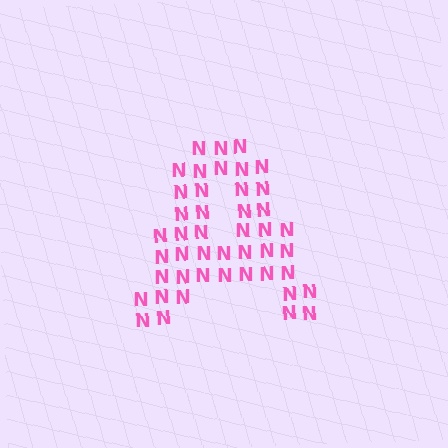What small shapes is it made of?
It is made of small letter N's.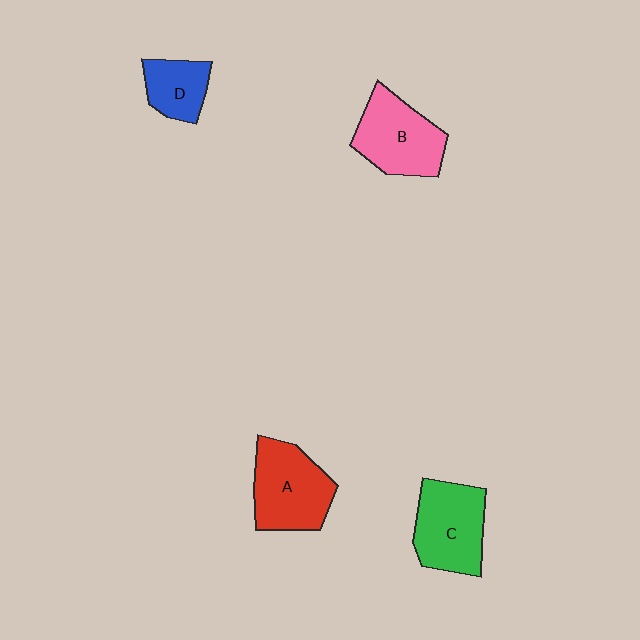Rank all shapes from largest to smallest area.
From largest to smallest: A (red), C (green), B (pink), D (blue).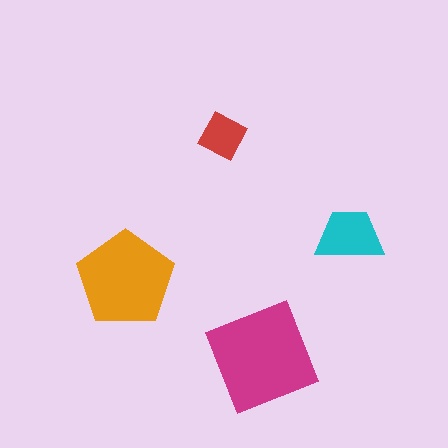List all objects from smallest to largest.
The red square, the cyan trapezoid, the orange pentagon, the magenta diamond.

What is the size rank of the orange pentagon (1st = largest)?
2nd.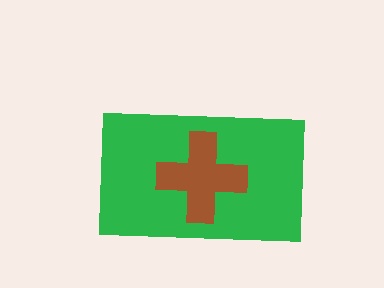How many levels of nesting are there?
2.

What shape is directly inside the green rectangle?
The brown cross.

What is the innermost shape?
The brown cross.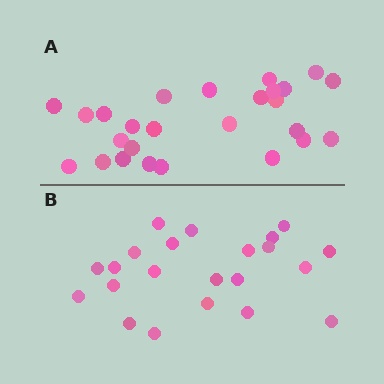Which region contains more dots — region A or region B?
Region A (the top region) has more dots.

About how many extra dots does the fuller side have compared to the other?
Region A has about 4 more dots than region B.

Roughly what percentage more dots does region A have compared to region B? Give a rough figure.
About 20% more.